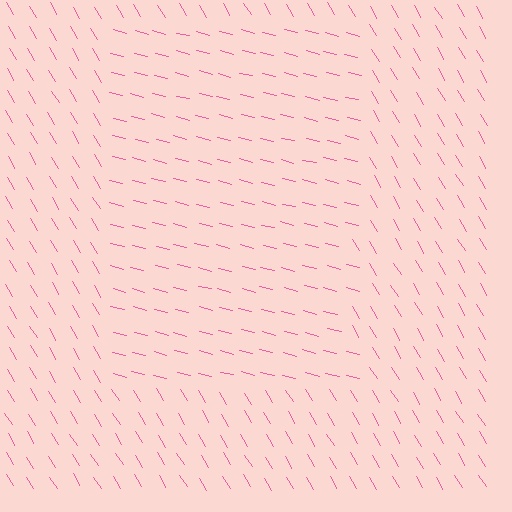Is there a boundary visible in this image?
Yes, there is a texture boundary formed by a change in line orientation.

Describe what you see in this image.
The image is filled with small pink line segments. A rectangle region in the image has lines oriented differently from the surrounding lines, creating a visible texture boundary.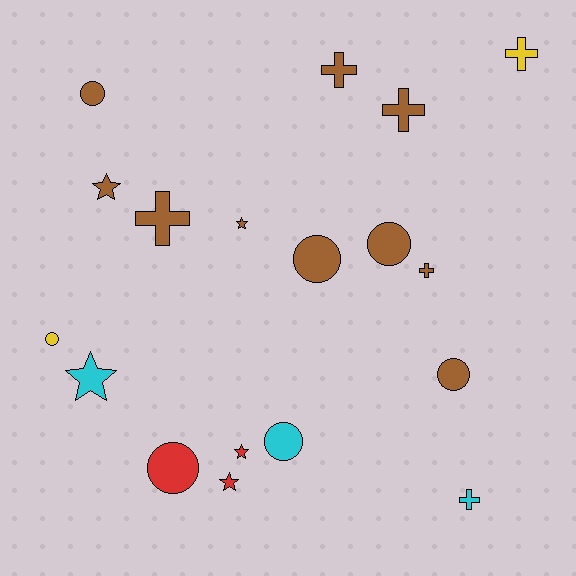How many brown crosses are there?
There are 4 brown crosses.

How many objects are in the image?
There are 18 objects.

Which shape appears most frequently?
Circle, with 7 objects.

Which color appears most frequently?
Brown, with 10 objects.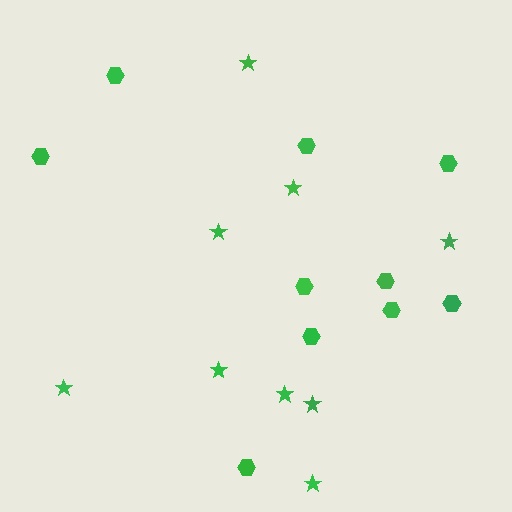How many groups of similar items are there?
There are 2 groups: one group of stars (9) and one group of hexagons (10).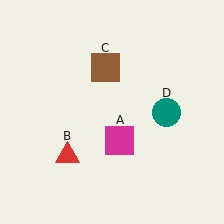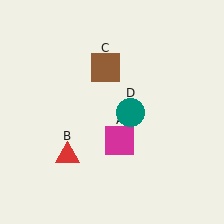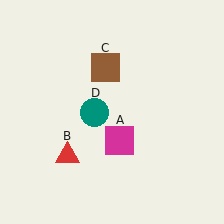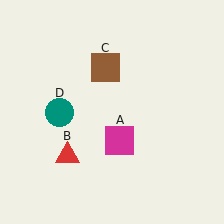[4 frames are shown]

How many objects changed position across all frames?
1 object changed position: teal circle (object D).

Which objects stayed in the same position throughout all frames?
Magenta square (object A) and red triangle (object B) and brown square (object C) remained stationary.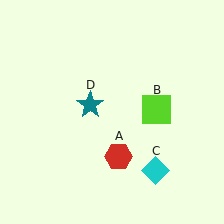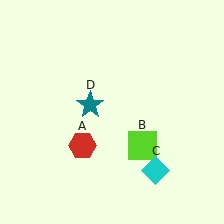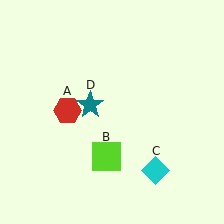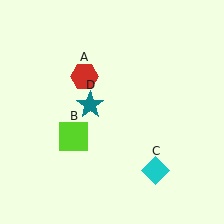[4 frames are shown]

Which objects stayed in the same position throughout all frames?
Cyan diamond (object C) and teal star (object D) remained stationary.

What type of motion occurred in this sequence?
The red hexagon (object A), lime square (object B) rotated clockwise around the center of the scene.